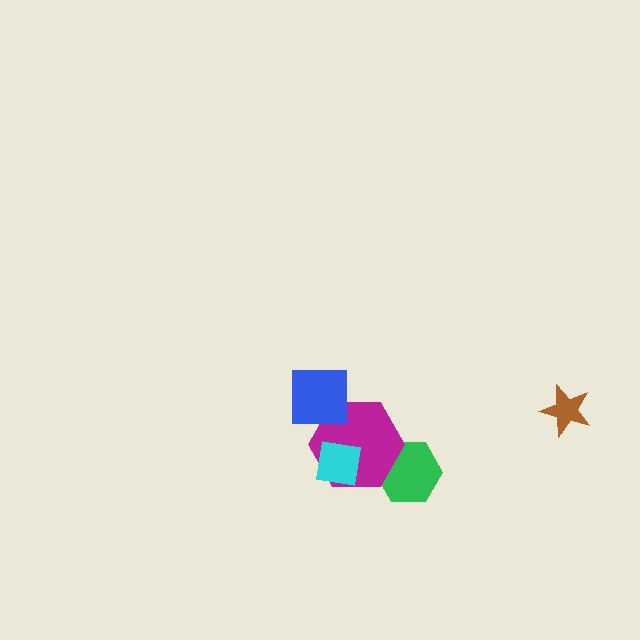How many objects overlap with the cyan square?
1 object overlaps with the cyan square.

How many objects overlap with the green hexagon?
1 object overlaps with the green hexagon.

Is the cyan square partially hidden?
No, no other shape covers it.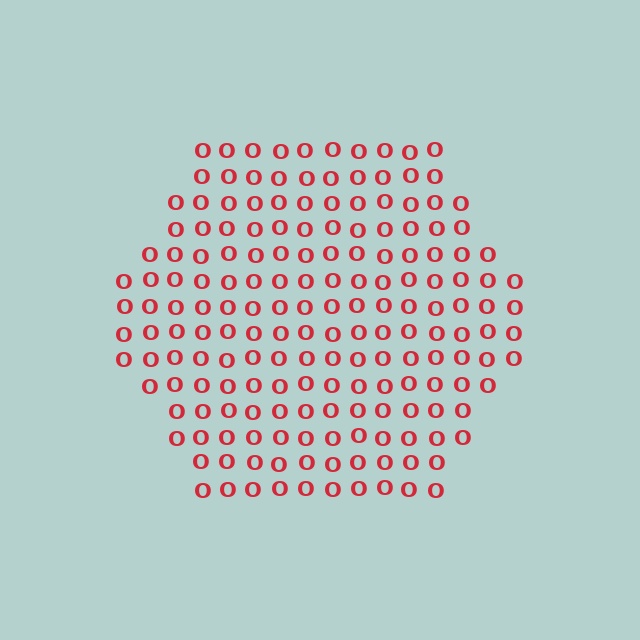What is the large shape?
The large shape is a hexagon.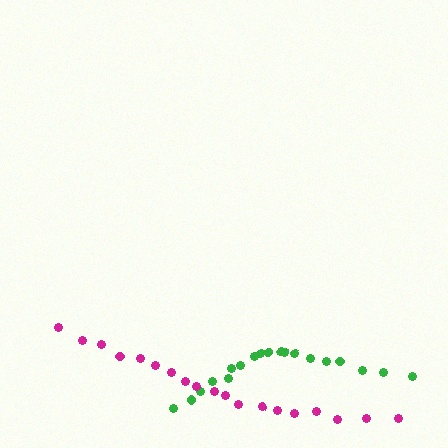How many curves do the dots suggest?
There are 2 distinct paths.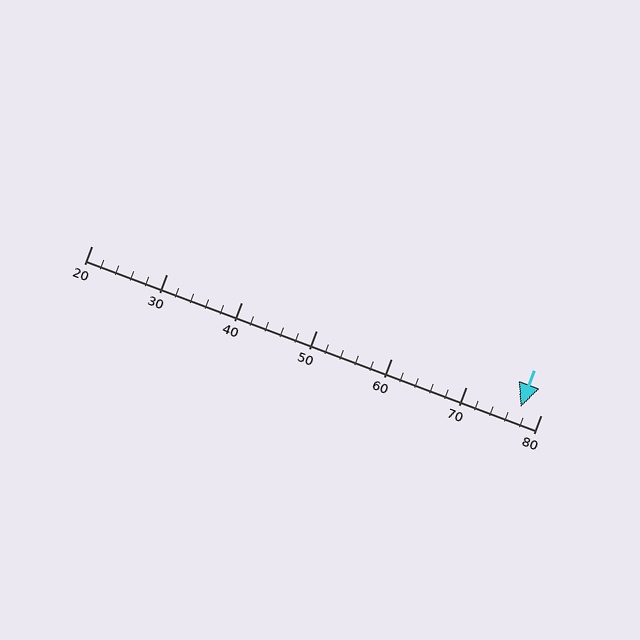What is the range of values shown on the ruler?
The ruler shows values from 20 to 80.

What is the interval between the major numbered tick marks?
The major tick marks are spaced 10 units apart.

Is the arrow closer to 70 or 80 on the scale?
The arrow is closer to 80.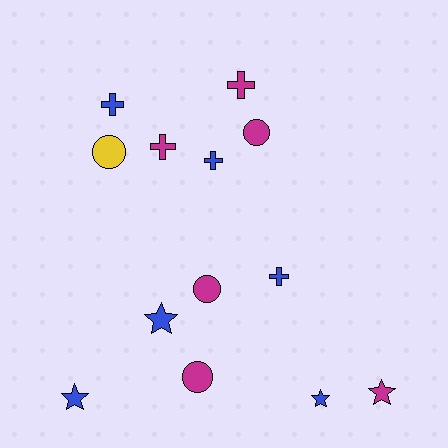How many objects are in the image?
There are 13 objects.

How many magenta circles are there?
There are 3 magenta circles.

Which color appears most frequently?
Blue, with 6 objects.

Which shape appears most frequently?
Cross, with 5 objects.